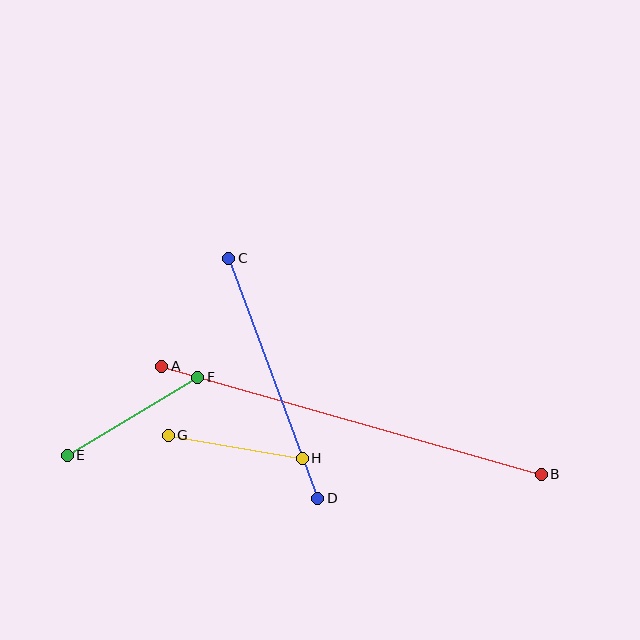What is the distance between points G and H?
The distance is approximately 136 pixels.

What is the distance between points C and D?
The distance is approximately 256 pixels.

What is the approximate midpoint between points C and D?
The midpoint is at approximately (273, 378) pixels.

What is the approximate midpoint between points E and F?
The midpoint is at approximately (133, 416) pixels.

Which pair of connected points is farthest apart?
Points A and B are farthest apart.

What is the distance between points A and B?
The distance is approximately 394 pixels.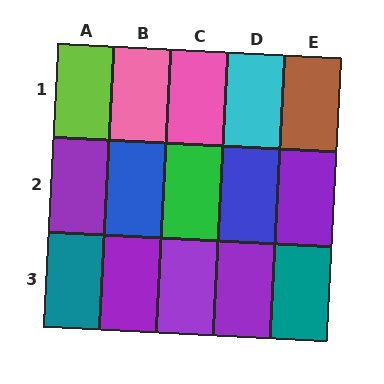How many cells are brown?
1 cell is brown.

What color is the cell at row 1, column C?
Pink.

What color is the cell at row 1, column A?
Lime.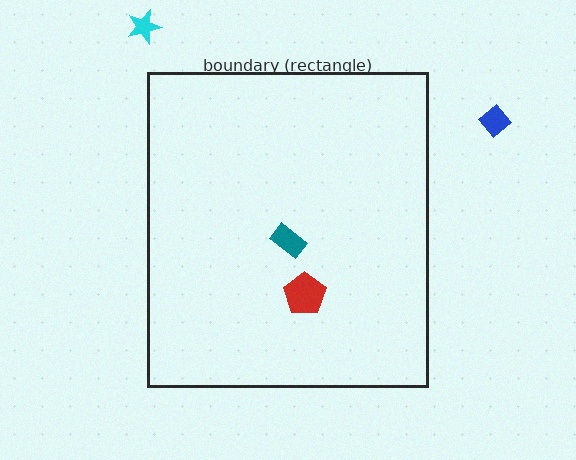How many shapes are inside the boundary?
2 inside, 2 outside.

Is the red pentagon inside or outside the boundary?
Inside.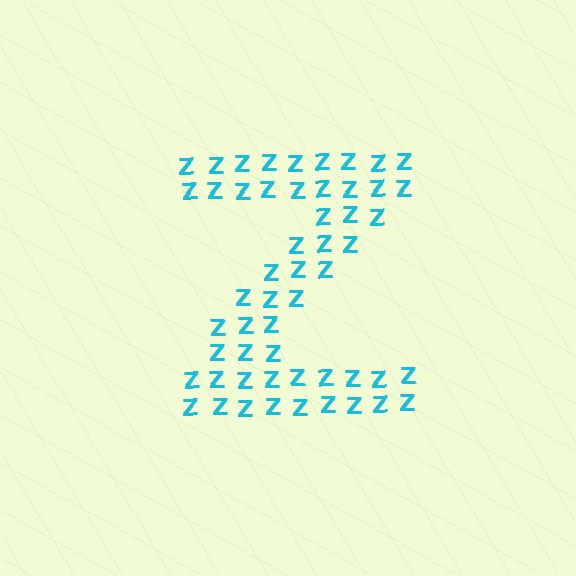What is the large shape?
The large shape is the letter Z.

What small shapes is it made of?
It is made of small letter Z's.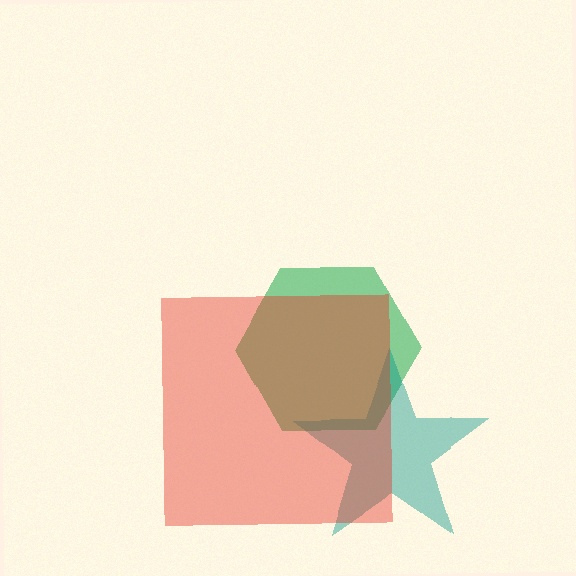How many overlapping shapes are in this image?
There are 3 overlapping shapes in the image.